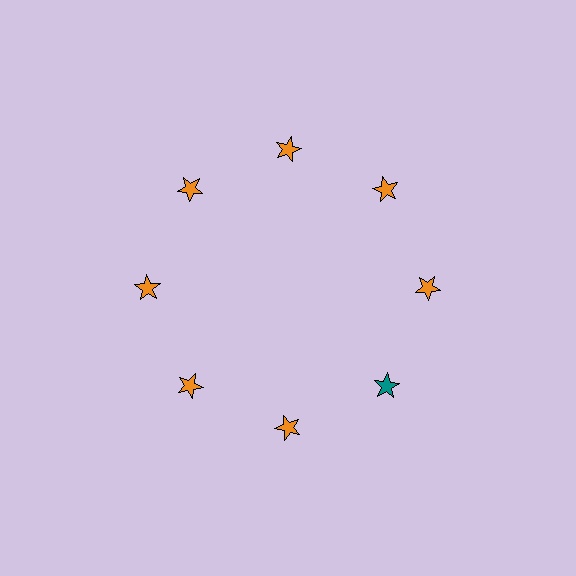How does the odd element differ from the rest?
It has a different color: teal instead of orange.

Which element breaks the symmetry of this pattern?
The teal star at roughly the 4 o'clock position breaks the symmetry. All other shapes are orange stars.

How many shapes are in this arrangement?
There are 8 shapes arranged in a ring pattern.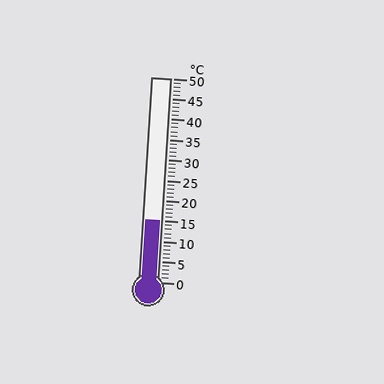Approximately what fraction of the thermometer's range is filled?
The thermometer is filled to approximately 30% of its range.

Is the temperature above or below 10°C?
The temperature is above 10°C.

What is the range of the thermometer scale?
The thermometer scale ranges from 0°C to 50°C.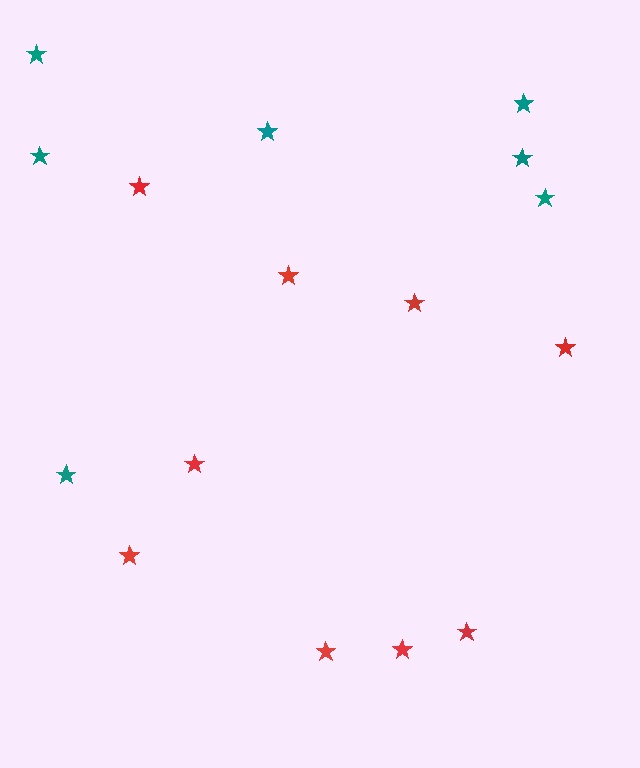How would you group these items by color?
There are 2 groups: one group of teal stars (7) and one group of red stars (9).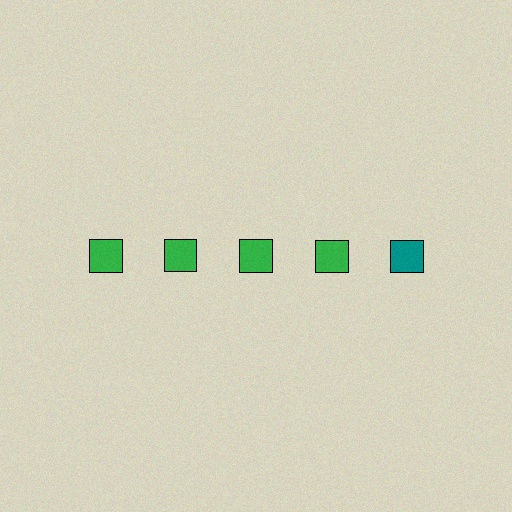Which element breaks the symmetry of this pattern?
The teal square in the top row, rightmost column breaks the symmetry. All other shapes are green squares.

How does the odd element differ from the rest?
It has a different color: teal instead of green.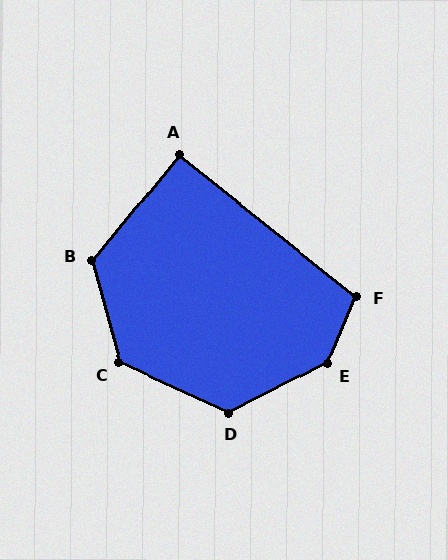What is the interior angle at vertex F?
Approximately 106 degrees (obtuse).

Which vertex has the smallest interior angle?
A, at approximately 91 degrees.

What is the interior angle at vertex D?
Approximately 129 degrees (obtuse).